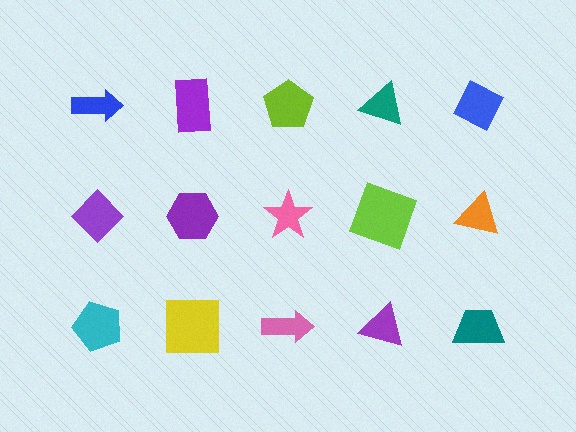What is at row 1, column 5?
A blue diamond.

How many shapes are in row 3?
5 shapes.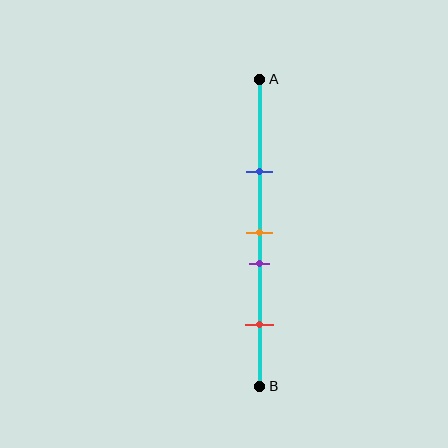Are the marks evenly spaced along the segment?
No, the marks are not evenly spaced.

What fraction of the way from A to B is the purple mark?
The purple mark is approximately 60% (0.6) of the way from A to B.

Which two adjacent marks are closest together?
The orange and purple marks are the closest adjacent pair.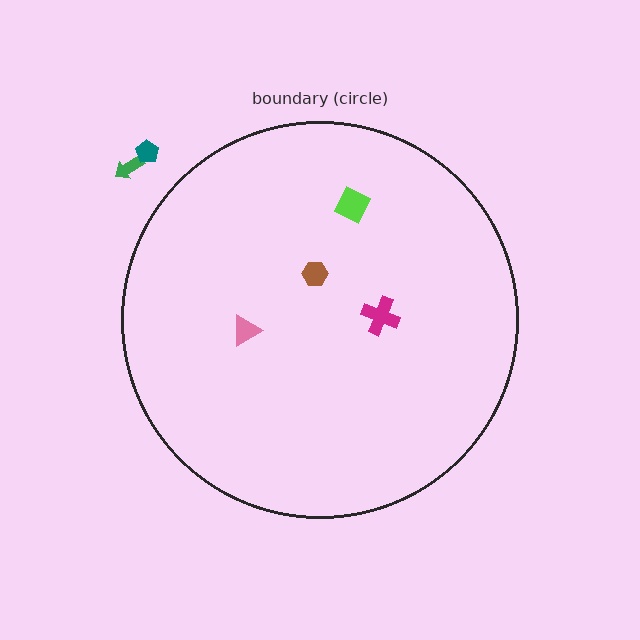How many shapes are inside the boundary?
4 inside, 2 outside.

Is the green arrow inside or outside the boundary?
Outside.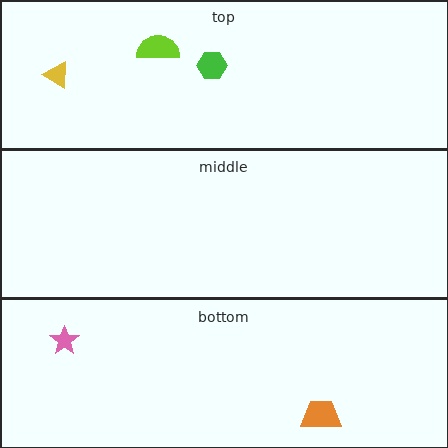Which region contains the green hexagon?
The top region.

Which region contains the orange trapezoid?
The bottom region.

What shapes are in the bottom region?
The orange trapezoid, the pink star.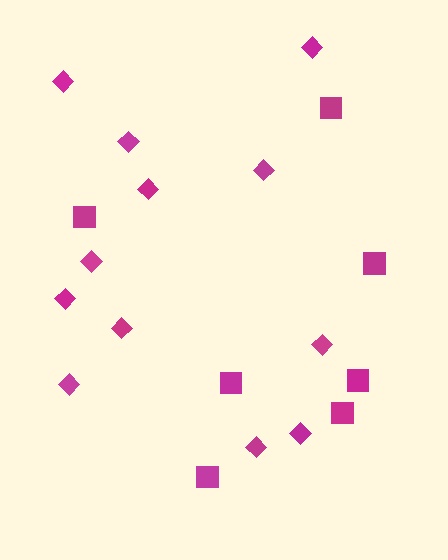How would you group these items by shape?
There are 2 groups: one group of diamonds (12) and one group of squares (7).